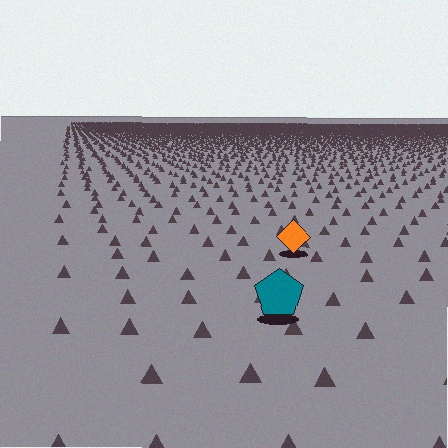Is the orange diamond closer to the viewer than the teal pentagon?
No. The teal pentagon is closer — you can tell from the texture gradient: the ground texture is coarser near it.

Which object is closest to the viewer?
The teal pentagon is closest. The texture marks near it are larger and more spread out.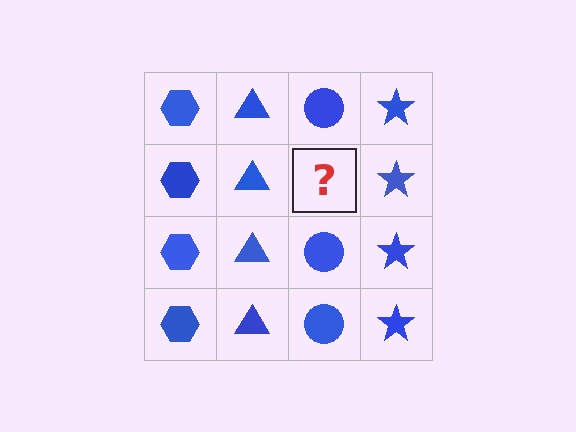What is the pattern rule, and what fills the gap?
The rule is that each column has a consistent shape. The gap should be filled with a blue circle.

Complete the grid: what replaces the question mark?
The question mark should be replaced with a blue circle.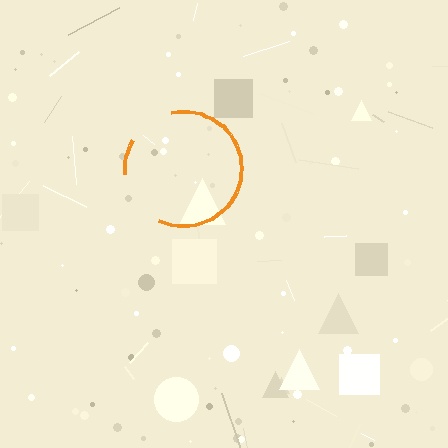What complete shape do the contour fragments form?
The contour fragments form a circle.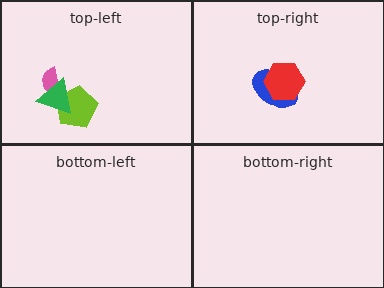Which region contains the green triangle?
The top-left region.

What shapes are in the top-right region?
The blue ellipse, the red hexagon.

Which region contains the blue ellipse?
The top-right region.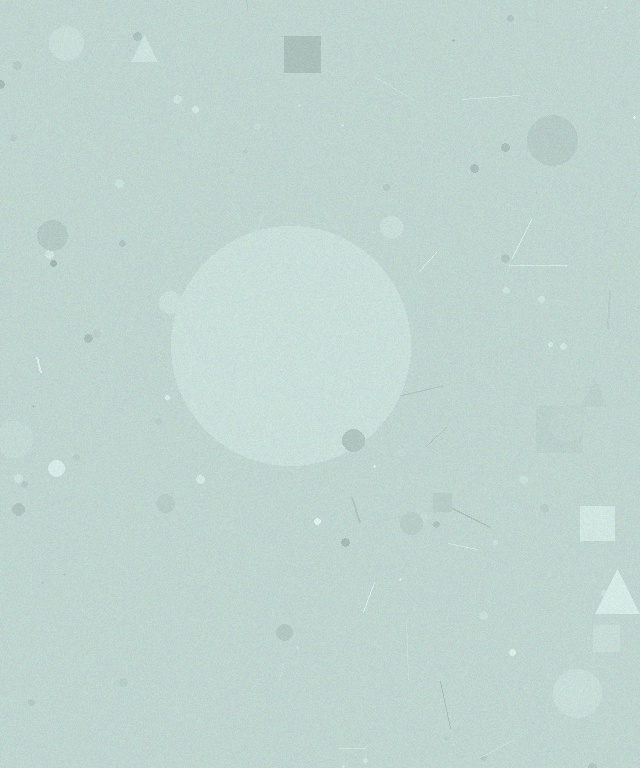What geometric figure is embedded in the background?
A circle is embedded in the background.